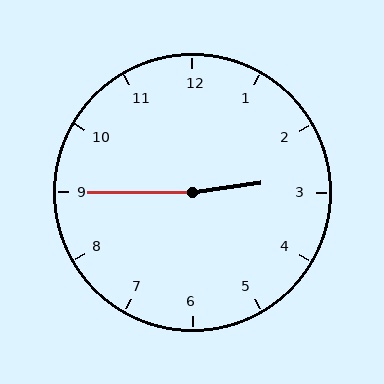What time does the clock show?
2:45.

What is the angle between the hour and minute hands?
Approximately 172 degrees.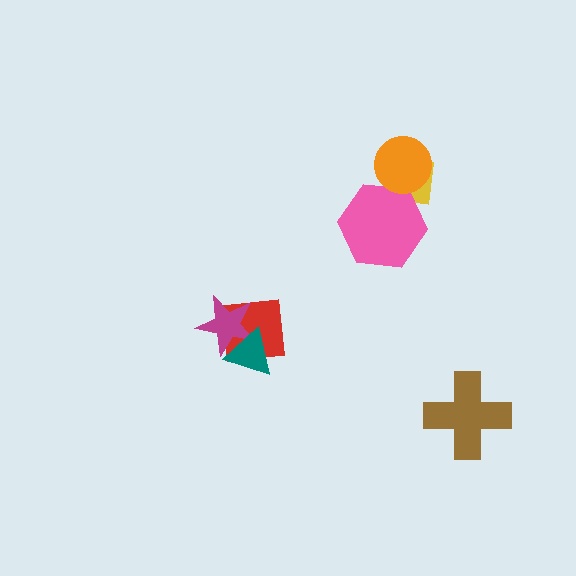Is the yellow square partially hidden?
Yes, it is partially covered by another shape.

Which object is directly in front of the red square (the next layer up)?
The magenta star is directly in front of the red square.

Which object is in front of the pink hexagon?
The orange circle is in front of the pink hexagon.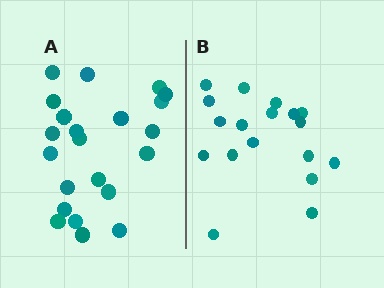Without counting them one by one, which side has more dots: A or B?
Region A (the left region) has more dots.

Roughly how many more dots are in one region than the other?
Region A has about 4 more dots than region B.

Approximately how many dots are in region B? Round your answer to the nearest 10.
About 20 dots. (The exact count is 18, which rounds to 20.)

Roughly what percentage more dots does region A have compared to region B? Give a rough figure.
About 20% more.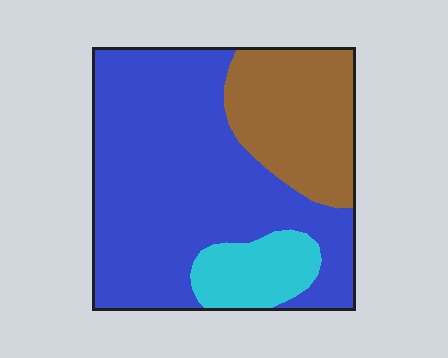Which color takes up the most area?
Blue, at roughly 65%.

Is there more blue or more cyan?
Blue.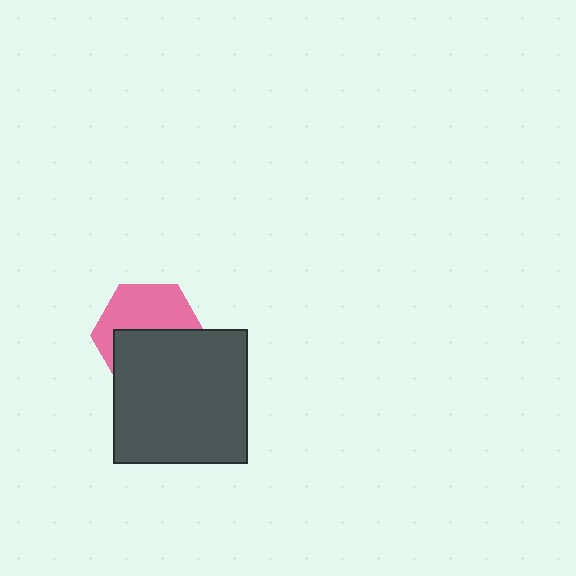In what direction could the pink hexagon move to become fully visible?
The pink hexagon could move up. That would shift it out from behind the dark gray square entirely.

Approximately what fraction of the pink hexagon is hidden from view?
Roughly 50% of the pink hexagon is hidden behind the dark gray square.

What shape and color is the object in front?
The object in front is a dark gray square.